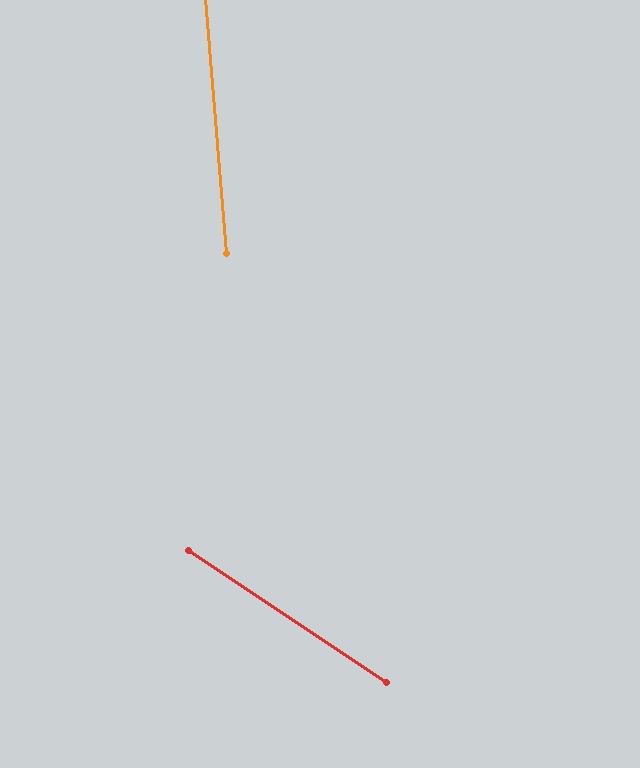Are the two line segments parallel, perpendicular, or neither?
Neither parallel nor perpendicular — they differ by about 52°.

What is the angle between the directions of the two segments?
Approximately 52 degrees.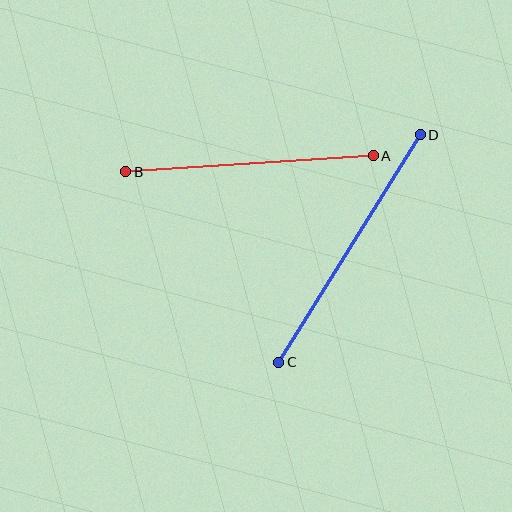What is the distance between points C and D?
The distance is approximately 268 pixels.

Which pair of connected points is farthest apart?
Points C and D are farthest apart.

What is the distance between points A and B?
The distance is approximately 248 pixels.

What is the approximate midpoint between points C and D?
The midpoint is at approximately (349, 248) pixels.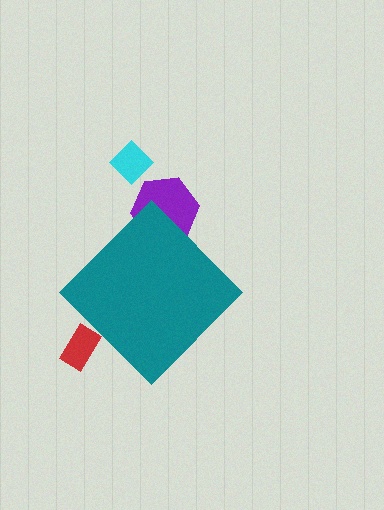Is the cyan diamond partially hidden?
No, the cyan diamond is fully visible.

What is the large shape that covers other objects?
A teal diamond.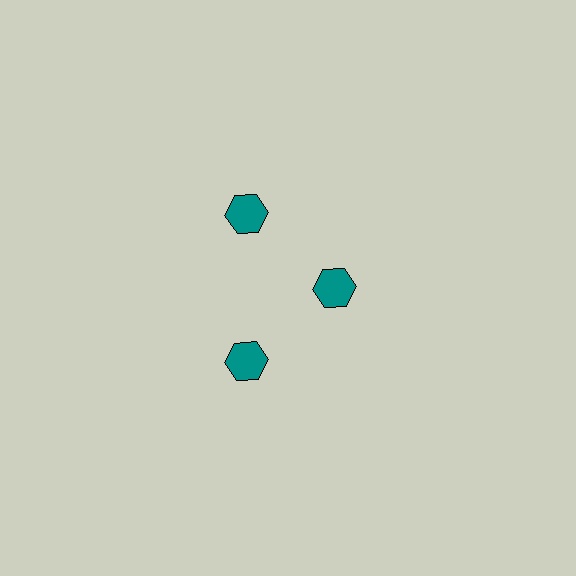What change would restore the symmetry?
The symmetry would be restored by moving it outward, back onto the ring so that all 3 hexagons sit at equal angles and equal distance from the center.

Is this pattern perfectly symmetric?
No. The 3 teal hexagons are arranged in a ring, but one element near the 3 o'clock position is pulled inward toward the center, breaking the 3-fold rotational symmetry.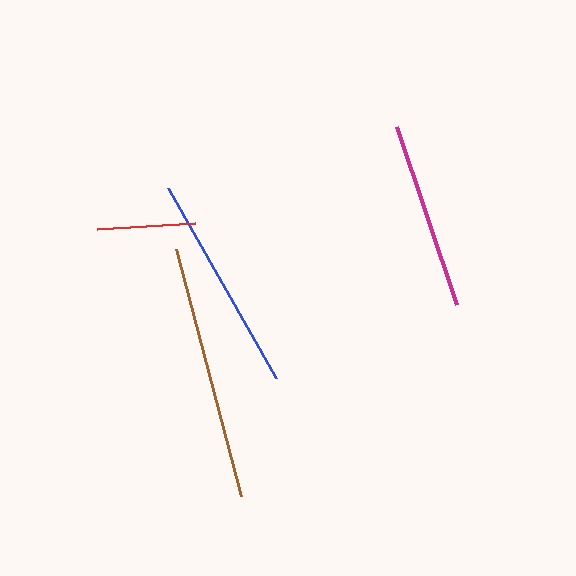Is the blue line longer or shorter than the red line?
The blue line is longer than the red line.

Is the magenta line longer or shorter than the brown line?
The brown line is longer than the magenta line.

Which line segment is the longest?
The brown line is the longest at approximately 256 pixels.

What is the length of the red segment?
The red segment is approximately 98 pixels long.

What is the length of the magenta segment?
The magenta segment is approximately 188 pixels long.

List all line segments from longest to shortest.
From longest to shortest: brown, blue, magenta, red.